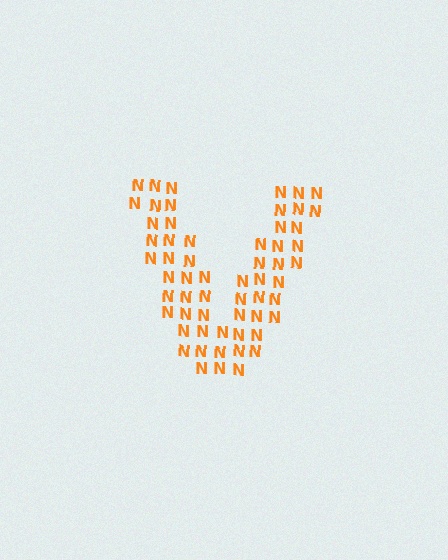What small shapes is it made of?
It is made of small letter N's.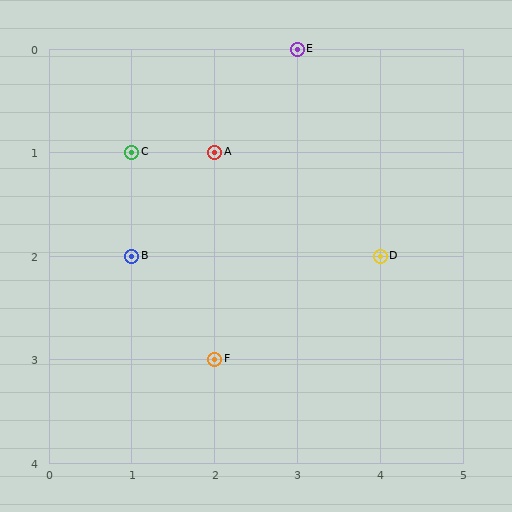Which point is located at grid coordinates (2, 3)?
Point F is at (2, 3).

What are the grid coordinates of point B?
Point B is at grid coordinates (1, 2).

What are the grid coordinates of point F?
Point F is at grid coordinates (2, 3).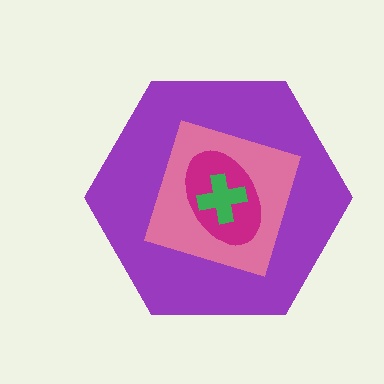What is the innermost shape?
The green cross.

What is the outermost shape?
The purple hexagon.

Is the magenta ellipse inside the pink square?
Yes.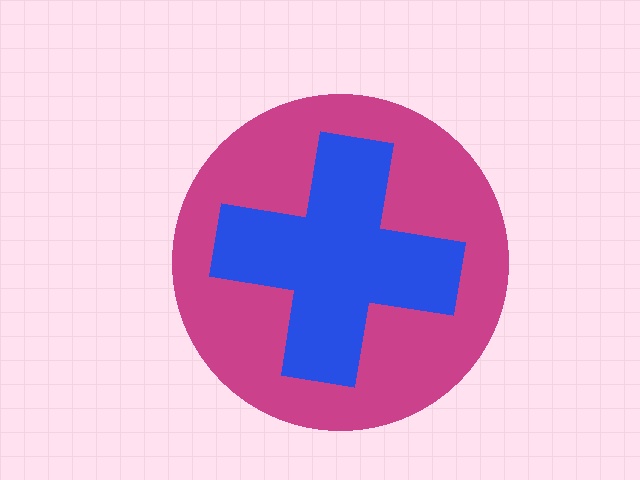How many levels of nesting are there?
2.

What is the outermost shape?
The magenta circle.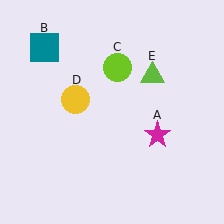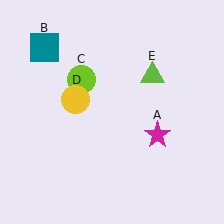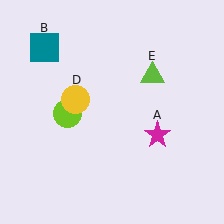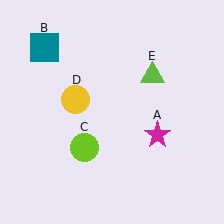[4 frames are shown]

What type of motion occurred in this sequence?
The lime circle (object C) rotated counterclockwise around the center of the scene.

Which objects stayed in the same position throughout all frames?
Magenta star (object A) and teal square (object B) and yellow circle (object D) and lime triangle (object E) remained stationary.